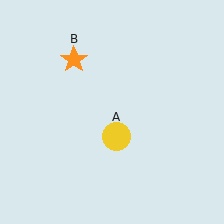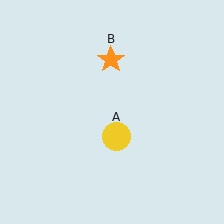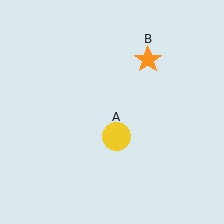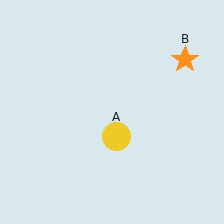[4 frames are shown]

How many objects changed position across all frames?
1 object changed position: orange star (object B).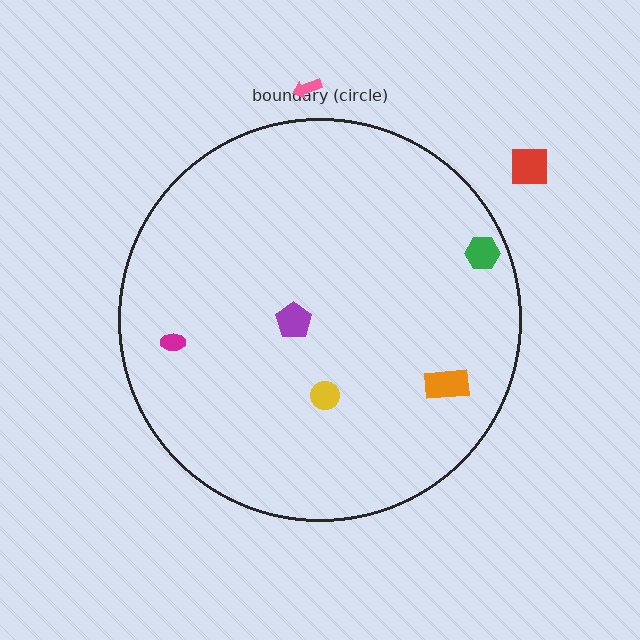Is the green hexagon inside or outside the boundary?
Inside.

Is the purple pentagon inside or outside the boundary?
Inside.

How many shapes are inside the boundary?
5 inside, 2 outside.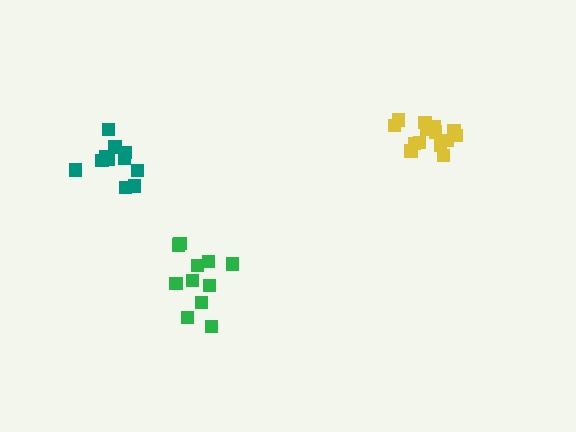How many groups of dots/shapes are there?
There are 3 groups.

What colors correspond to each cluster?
The clusters are colored: teal, green, yellow.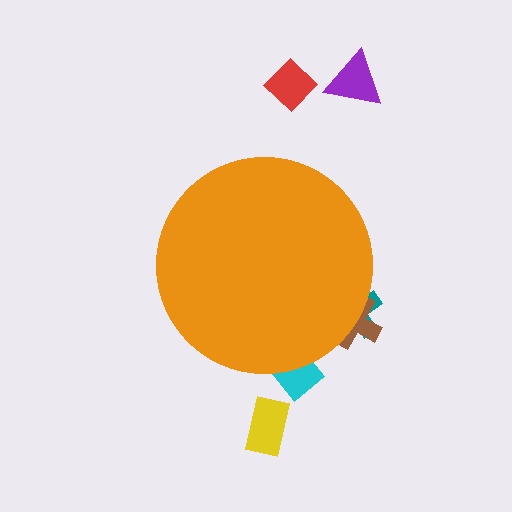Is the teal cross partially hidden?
Yes, the teal cross is partially hidden behind the orange circle.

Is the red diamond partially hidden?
No, the red diamond is fully visible.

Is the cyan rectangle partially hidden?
Yes, the cyan rectangle is partially hidden behind the orange circle.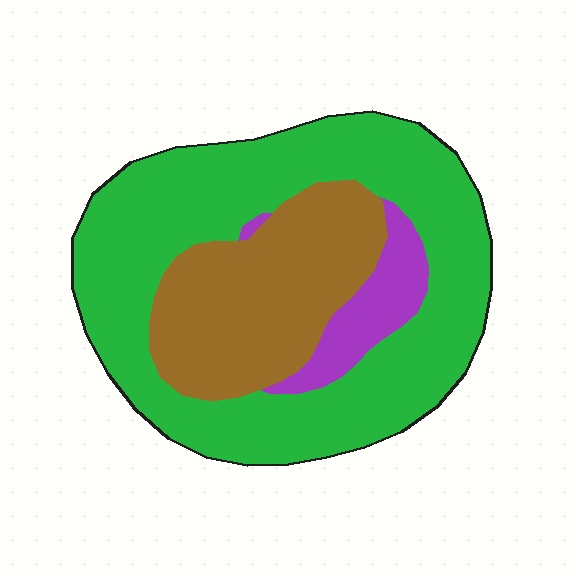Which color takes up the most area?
Green, at roughly 65%.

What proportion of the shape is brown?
Brown takes up about one quarter (1/4) of the shape.